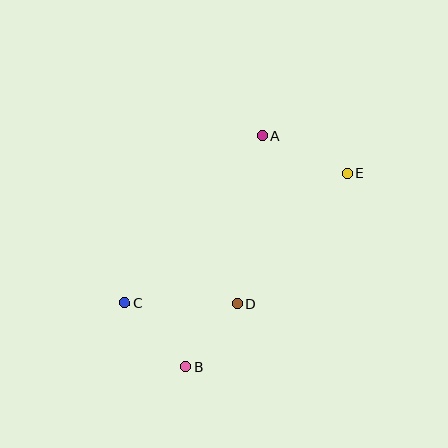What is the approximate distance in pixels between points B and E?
The distance between B and E is approximately 252 pixels.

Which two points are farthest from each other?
Points C and E are farthest from each other.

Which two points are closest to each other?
Points B and D are closest to each other.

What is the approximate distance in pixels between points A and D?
The distance between A and D is approximately 170 pixels.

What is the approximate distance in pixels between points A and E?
The distance between A and E is approximately 93 pixels.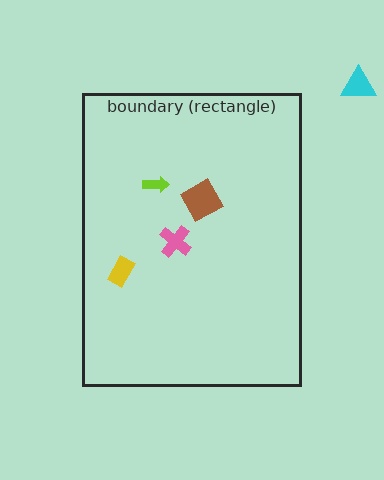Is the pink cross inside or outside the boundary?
Inside.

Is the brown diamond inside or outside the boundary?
Inside.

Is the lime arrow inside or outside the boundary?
Inside.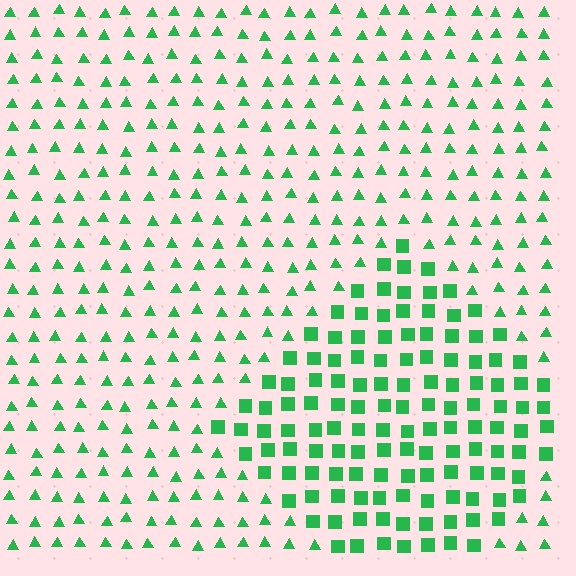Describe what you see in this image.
The image is filled with small green elements arranged in a uniform grid. A diamond-shaped region contains squares, while the surrounding area contains triangles. The boundary is defined purely by the change in element shape.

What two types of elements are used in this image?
The image uses squares inside the diamond region and triangles outside it.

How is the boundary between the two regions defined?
The boundary is defined by a change in element shape: squares inside vs. triangles outside. All elements share the same color and spacing.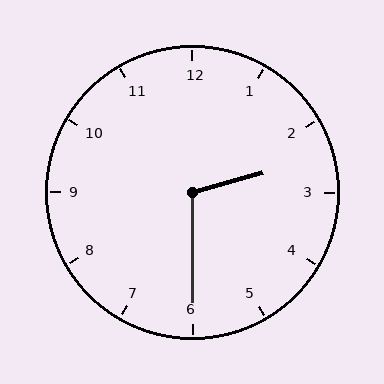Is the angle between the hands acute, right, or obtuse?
It is obtuse.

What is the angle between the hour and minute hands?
Approximately 105 degrees.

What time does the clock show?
2:30.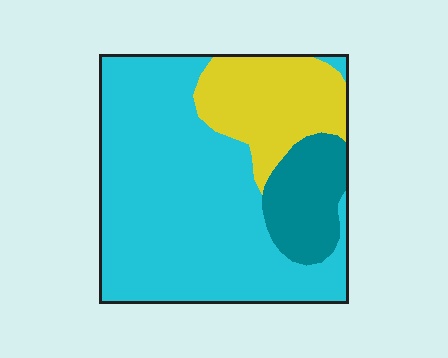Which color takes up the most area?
Cyan, at roughly 65%.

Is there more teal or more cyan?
Cyan.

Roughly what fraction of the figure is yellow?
Yellow covers roughly 20% of the figure.